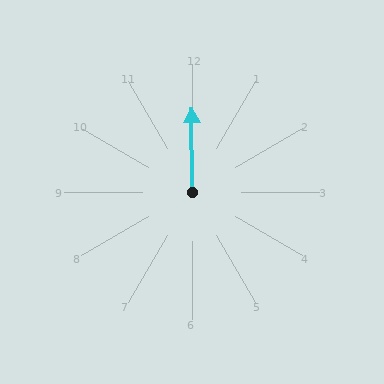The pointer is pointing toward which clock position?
Roughly 12 o'clock.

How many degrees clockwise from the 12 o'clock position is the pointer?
Approximately 360 degrees.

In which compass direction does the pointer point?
North.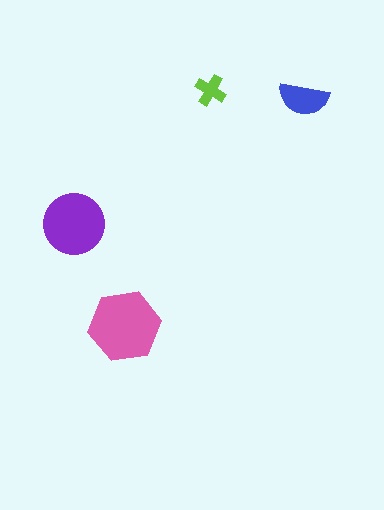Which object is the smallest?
The lime cross.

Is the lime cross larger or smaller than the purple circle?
Smaller.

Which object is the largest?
The pink hexagon.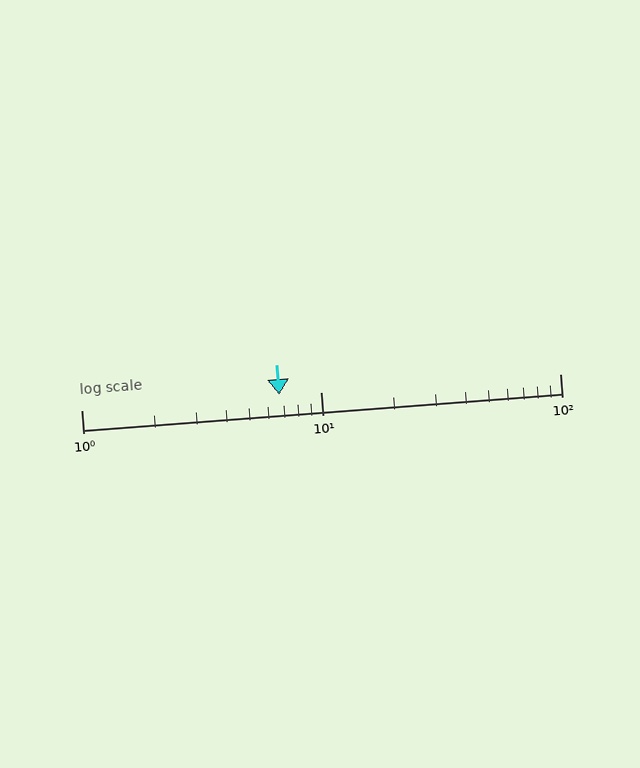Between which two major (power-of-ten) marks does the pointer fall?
The pointer is between 1 and 10.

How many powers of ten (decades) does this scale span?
The scale spans 2 decades, from 1 to 100.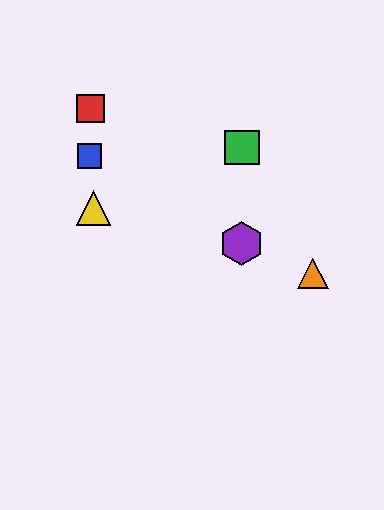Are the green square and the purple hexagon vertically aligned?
Yes, both are at x≈242.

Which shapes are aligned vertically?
The green square, the purple hexagon are aligned vertically.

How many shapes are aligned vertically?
2 shapes (the green square, the purple hexagon) are aligned vertically.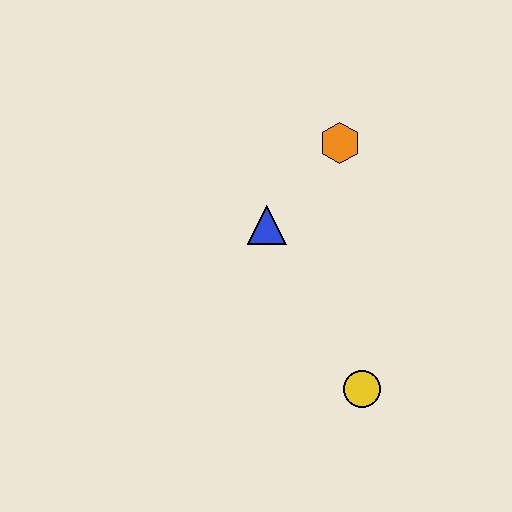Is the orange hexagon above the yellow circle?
Yes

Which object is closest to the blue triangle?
The orange hexagon is closest to the blue triangle.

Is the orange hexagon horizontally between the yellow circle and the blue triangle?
Yes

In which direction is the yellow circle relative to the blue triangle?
The yellow circle is below the blue triangle.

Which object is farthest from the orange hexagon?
The yellow circle is farthest from the orange hexagon.